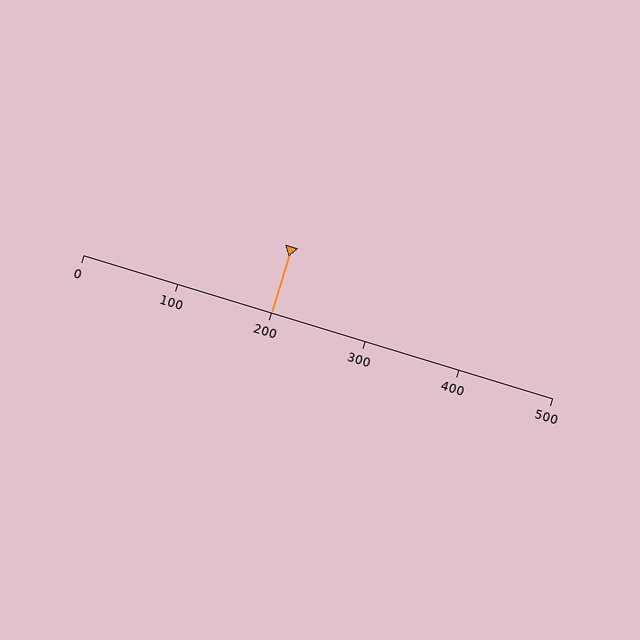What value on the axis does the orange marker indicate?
The marker indicates approximately 200.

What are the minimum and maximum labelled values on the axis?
The axis runs from 0 to 500.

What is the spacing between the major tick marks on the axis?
The major ticks are spaced 100 apart.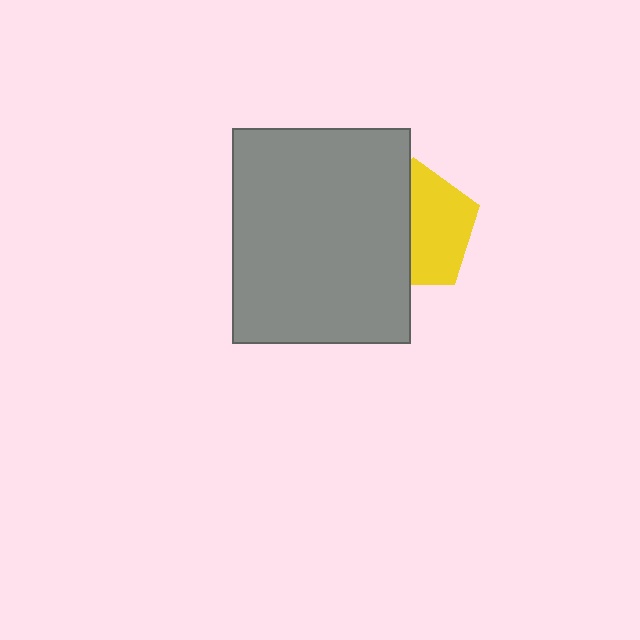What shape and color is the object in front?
The object in front is a gray rectangle.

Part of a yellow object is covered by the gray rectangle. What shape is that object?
It is a pentagon.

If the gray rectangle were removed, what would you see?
You would see the complete yellow pentagon.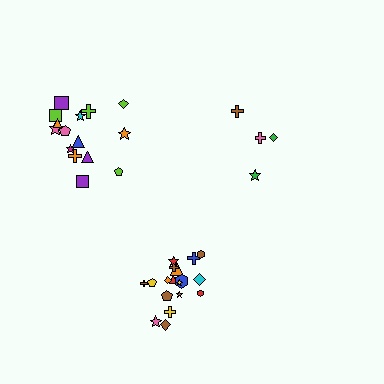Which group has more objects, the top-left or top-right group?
The top-left group.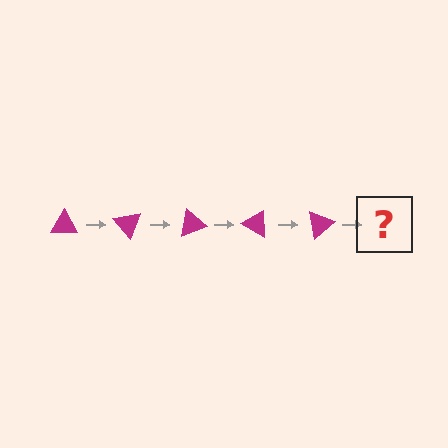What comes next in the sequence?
The next element should be a magenta triangle rotated 250 degrees.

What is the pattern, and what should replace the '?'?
The pattern is that the triangle rotates 50 degrees each step. The '?' should be a magenta triangle rotated 250 degrees.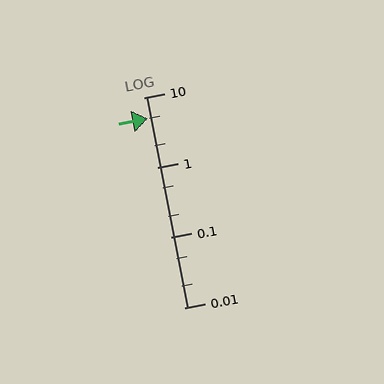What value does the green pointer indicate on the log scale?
The pointer indicates approximately 5.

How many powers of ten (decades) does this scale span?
The scale spans 3 decades, from 0.01 to 10.